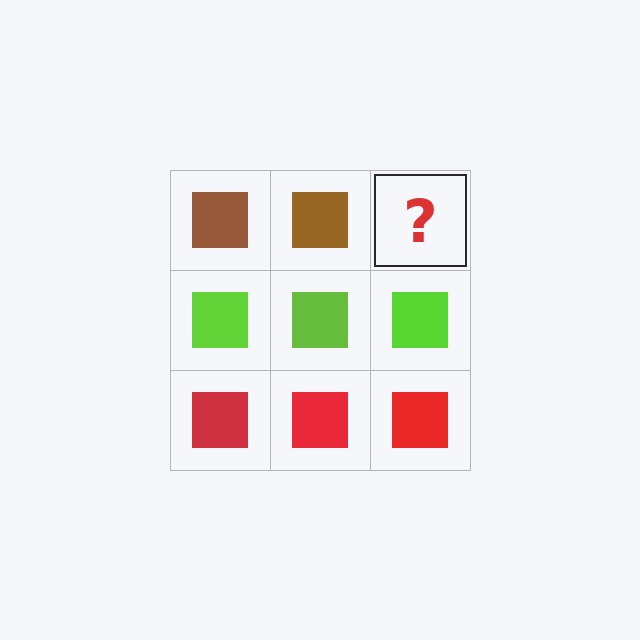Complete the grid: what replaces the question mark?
The question mark should be replaced with a brown square.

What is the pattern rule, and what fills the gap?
The rule is that each row has a consistent color. The gap should be filled with a brown square.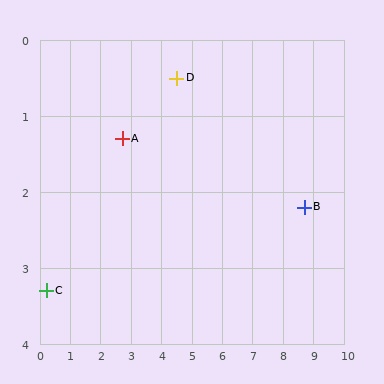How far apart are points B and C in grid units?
Points B and C are about 8.6 grid units apart.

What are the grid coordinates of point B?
Point B is at approximately (8.7, 2.2).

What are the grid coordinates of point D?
Point D is at approximately (4.5, 0.5).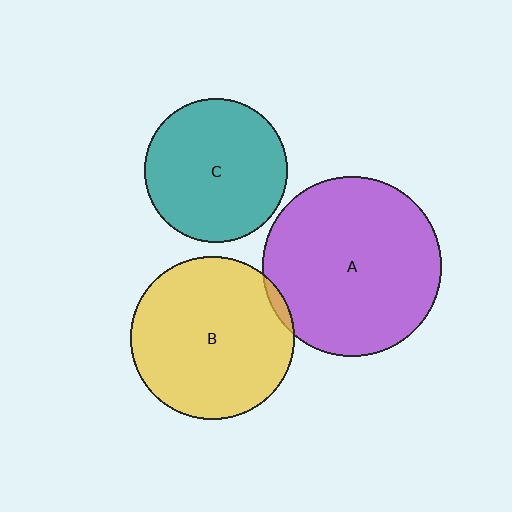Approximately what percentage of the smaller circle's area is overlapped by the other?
Approximately 5%.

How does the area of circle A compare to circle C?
Approximately 1.6 times.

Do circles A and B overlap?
Yes.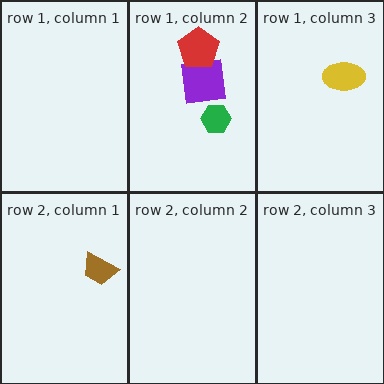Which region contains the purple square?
The row 1, column 2 region.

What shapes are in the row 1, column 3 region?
The yellow ellipse.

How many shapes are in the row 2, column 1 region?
1.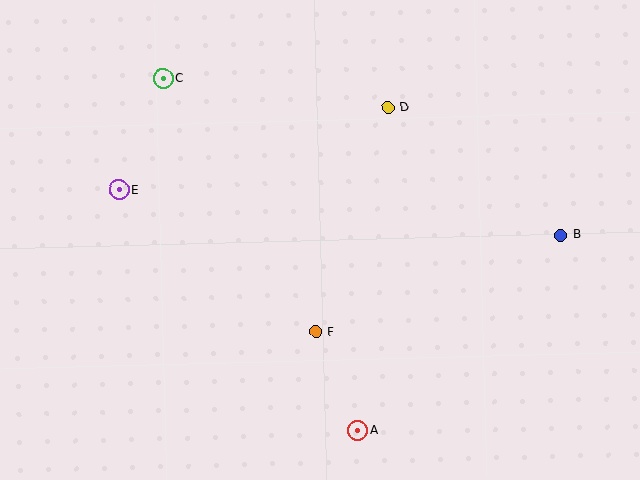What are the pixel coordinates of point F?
Point F is at (316, 332).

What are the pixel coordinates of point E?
Point E is at (119, 190).